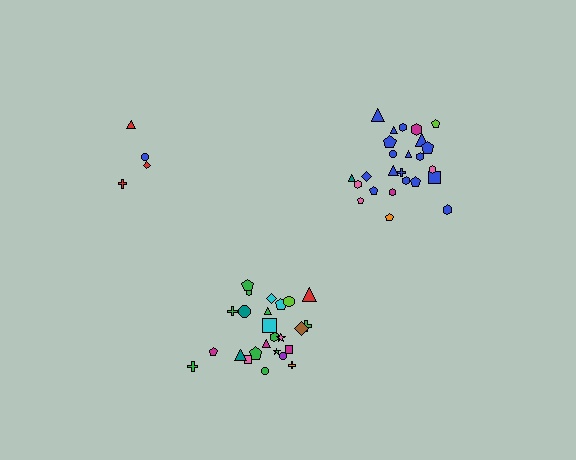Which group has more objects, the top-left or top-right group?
The top-right group.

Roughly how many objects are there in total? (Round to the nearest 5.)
Roughly 55 objects in total.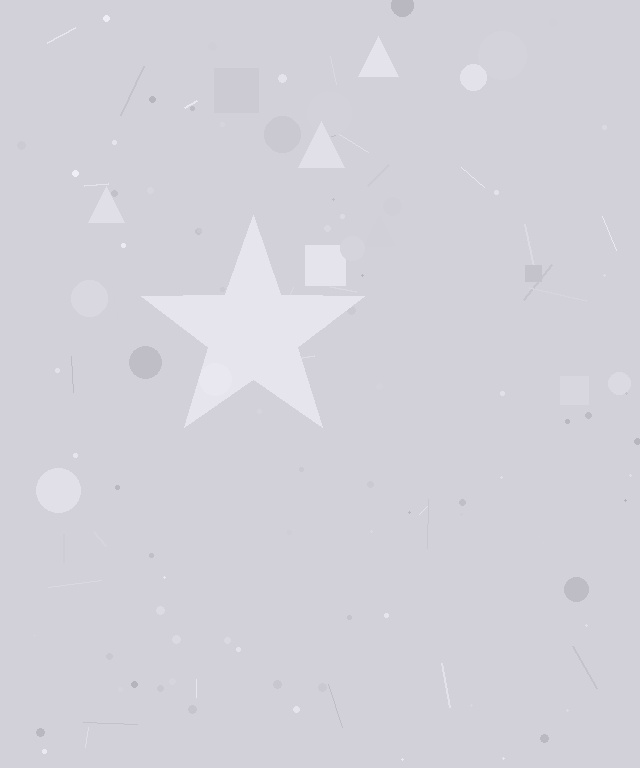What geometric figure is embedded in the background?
A star is embedded in the background.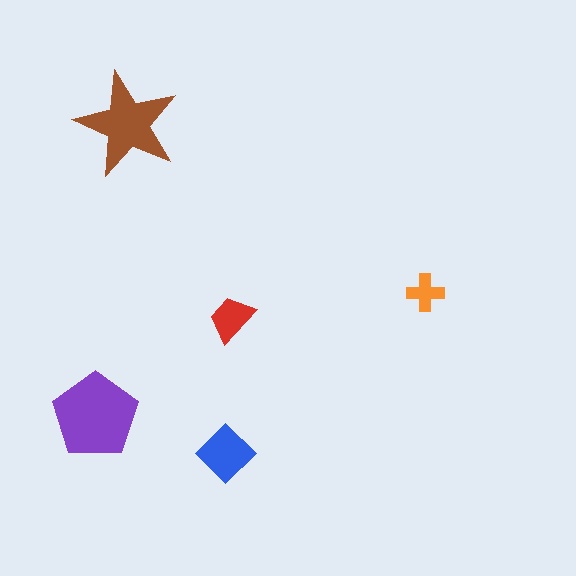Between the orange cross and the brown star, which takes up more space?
The brown star.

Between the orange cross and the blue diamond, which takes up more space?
The blue diamond.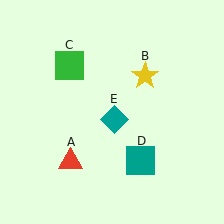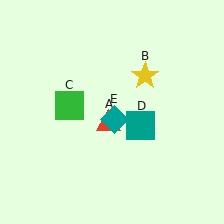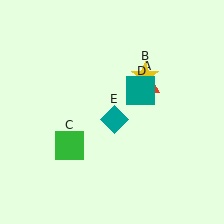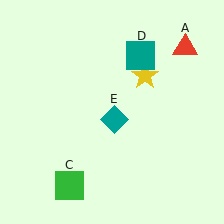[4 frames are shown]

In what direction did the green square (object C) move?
The green square (object C) moved down.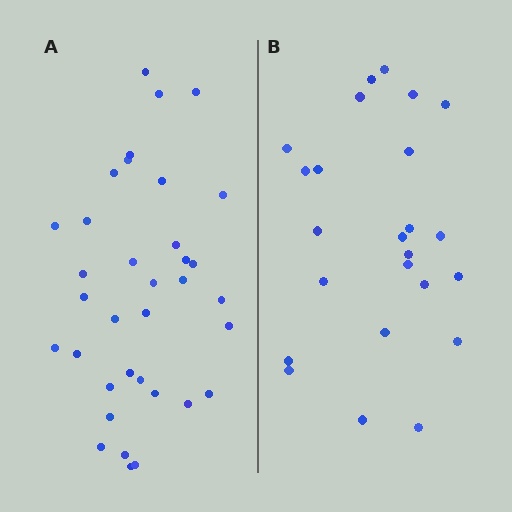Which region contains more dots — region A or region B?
Region A (the left region) has more dots.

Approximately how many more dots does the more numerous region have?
Region A has roughly 12 or so more dots than region B.